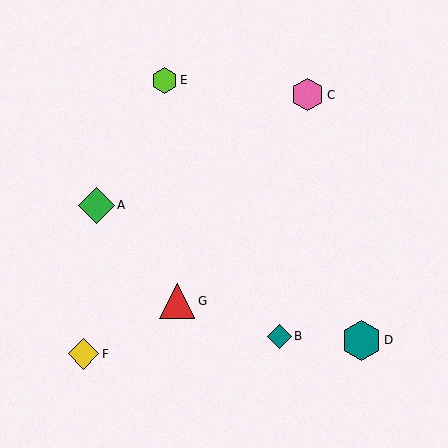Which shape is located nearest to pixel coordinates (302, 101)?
The pink hexagon (labeled C) at (308, 95) is nearest to that location.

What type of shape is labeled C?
Shape C is a pink hexagon.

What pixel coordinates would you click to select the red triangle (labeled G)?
Click at (177, 301) to select the red triangle G.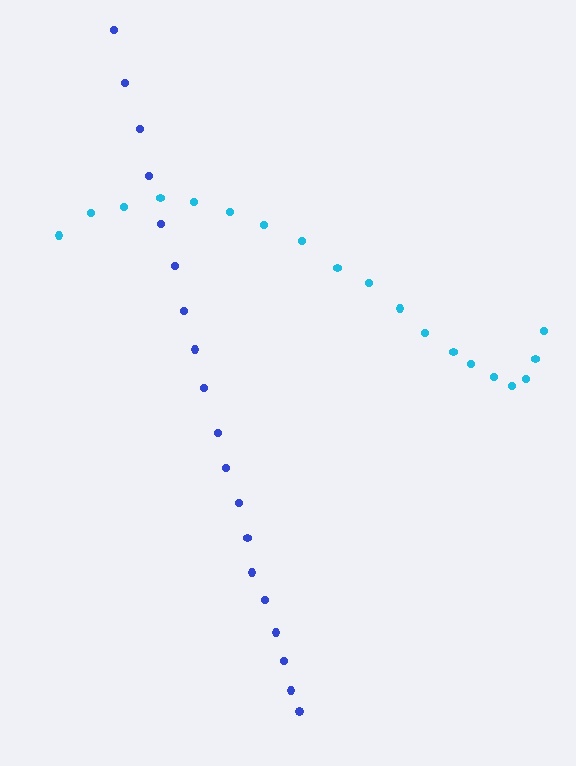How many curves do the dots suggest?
There are 2 distinct paths.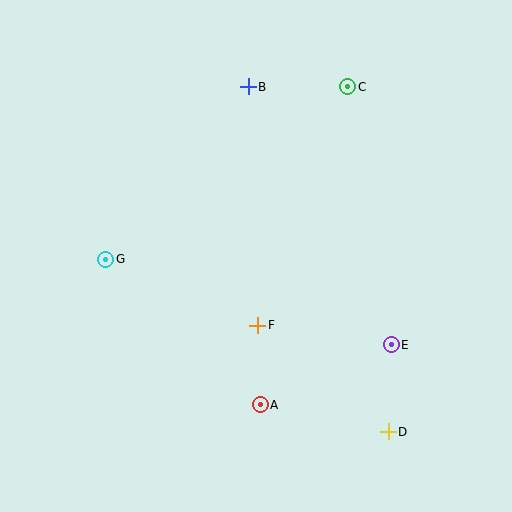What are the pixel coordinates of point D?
Point D is at (388, 432).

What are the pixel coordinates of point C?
Point C is at (348, 87).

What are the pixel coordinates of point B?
Point B is at (248, 87).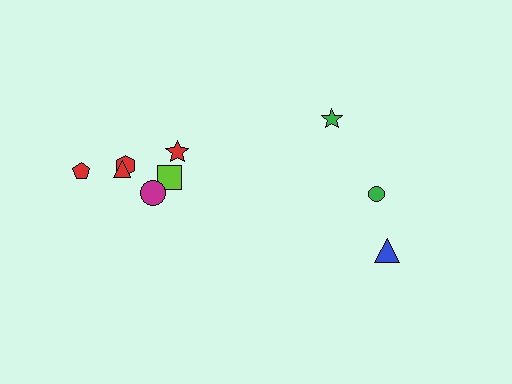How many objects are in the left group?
There are 6 objects.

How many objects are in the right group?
There are 3 objects.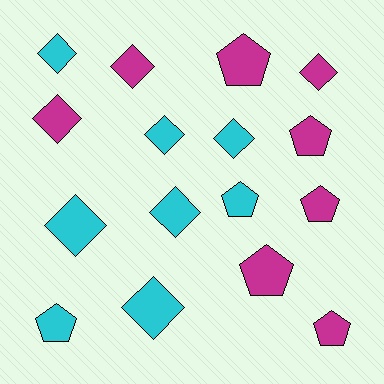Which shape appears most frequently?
Diamond, with 9 objects.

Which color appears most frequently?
Magenta, with 8 objects.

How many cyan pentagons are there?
There are 2 cyan pentagons.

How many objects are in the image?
There are 16 objects.